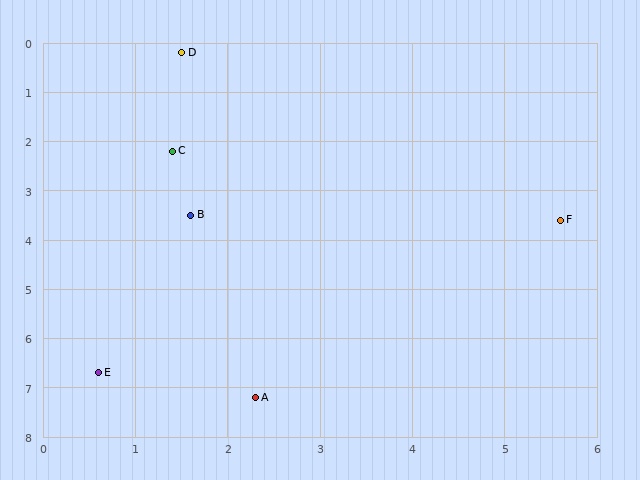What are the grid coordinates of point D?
Point D is at approximately (1.5, 0.2).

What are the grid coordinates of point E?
Point E is at approximately (0.6, 6.7).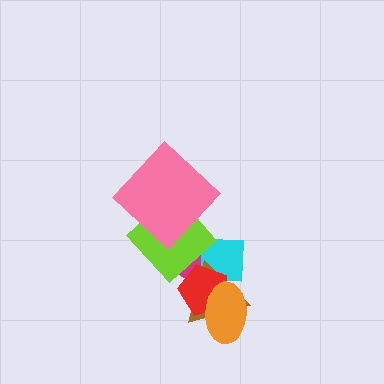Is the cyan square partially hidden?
Yes, it is partially covered by another shape.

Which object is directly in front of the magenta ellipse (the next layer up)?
The cyan square is directly in front of the magenta ellipse.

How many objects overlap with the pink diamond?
1 object overlaps with the pink diamond.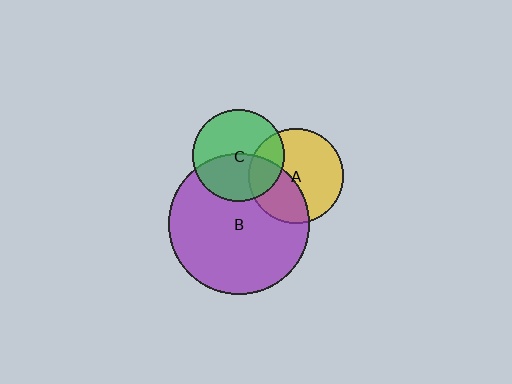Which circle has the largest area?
Circle B (purple).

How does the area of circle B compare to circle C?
Approximately 2.3 times.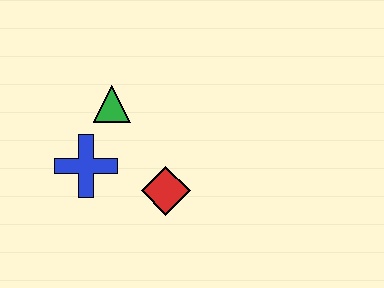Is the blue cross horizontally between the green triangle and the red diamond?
No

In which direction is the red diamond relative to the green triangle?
The red diamond is below the green triangle.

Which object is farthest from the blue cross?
The red diamond is farthest from the blue cross.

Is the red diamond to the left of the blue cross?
No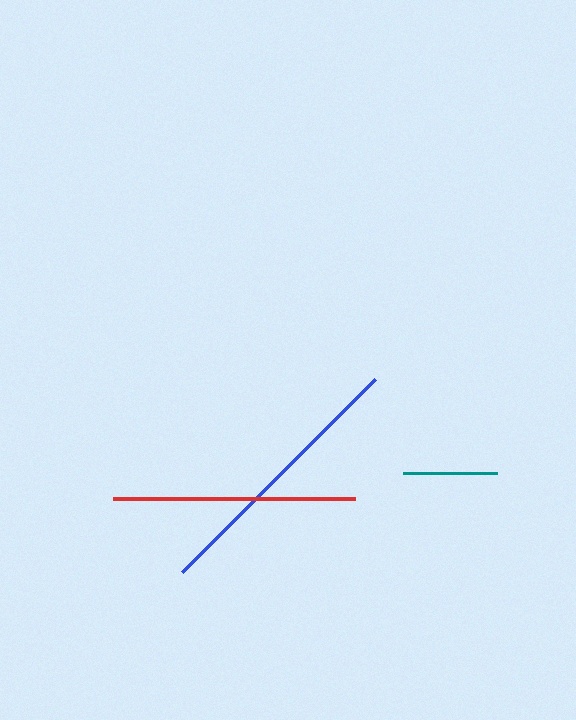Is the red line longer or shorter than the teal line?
The red line is longer than the teal line.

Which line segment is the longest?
The blue line is the longest at approximately 273 pixels.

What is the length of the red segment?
The red segment is approximately 243 pixels long.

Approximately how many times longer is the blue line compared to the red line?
The blue line is approximately 1.1 times the length of the red line.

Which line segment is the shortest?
The teal line is the shortest at approximately 94 pixels.